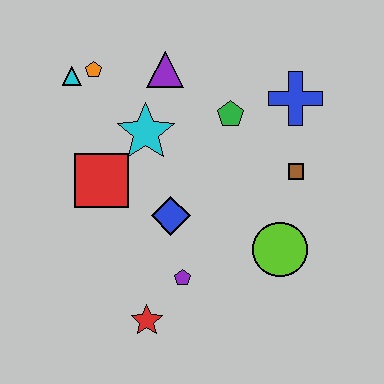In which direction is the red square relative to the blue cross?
The red square is to the left of the blue cross.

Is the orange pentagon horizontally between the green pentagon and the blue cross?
No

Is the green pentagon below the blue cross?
Yes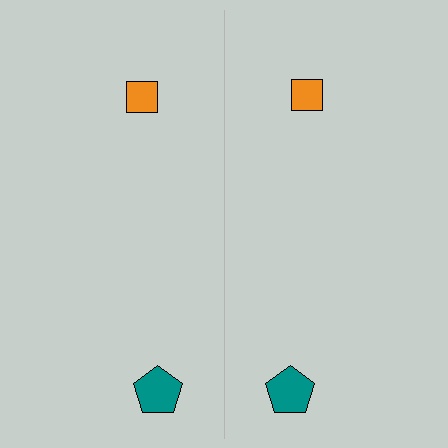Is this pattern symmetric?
Yes, this pattern has bilateral (reflection) symmetry.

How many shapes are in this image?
There are 4 shapes in this image.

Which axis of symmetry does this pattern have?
The pattern has a vertical axis of symmetry running through the center of the image.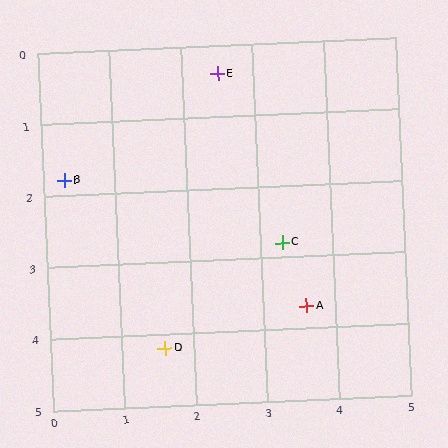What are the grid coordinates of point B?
Point B is at approximately (0.3, 1.8).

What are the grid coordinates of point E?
Point E is at approximately (2.5, 0.4).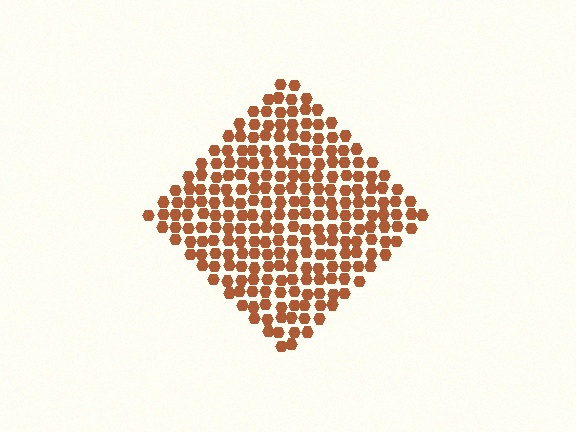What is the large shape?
The large shape is a diamond.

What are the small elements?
The small elements are hexagons.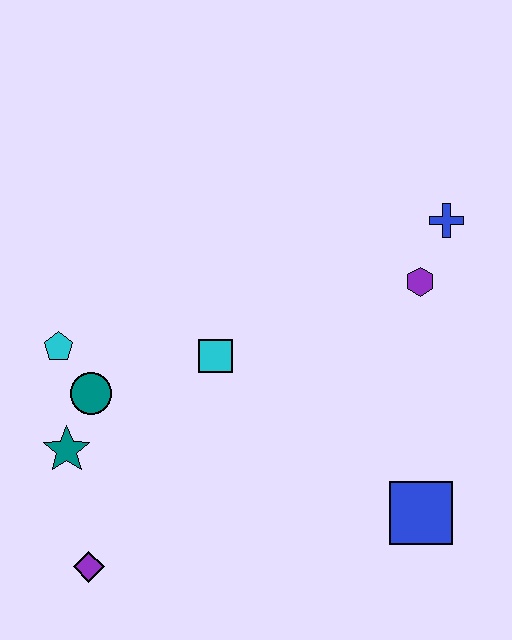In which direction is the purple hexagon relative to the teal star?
The purple hexagon is to the right of the teal star.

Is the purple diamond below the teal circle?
Yes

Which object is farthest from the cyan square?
The blue cross is farthest from the cyan square.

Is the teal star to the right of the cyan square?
No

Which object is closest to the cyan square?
The teal circle is closest to the cyan square.